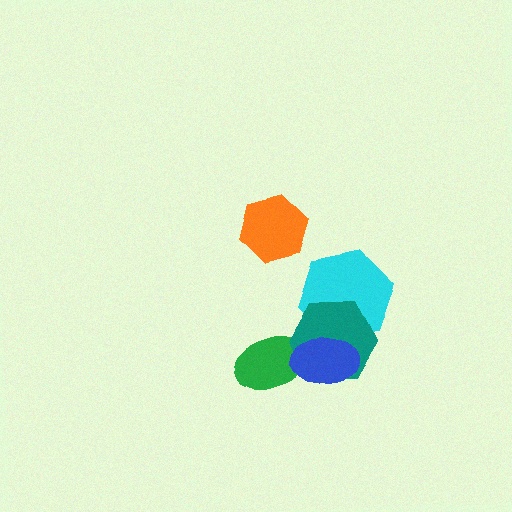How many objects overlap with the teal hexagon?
3 objects overlap with the teal hexagon.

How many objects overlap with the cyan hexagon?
2 objects overlap with the cyan hexagon.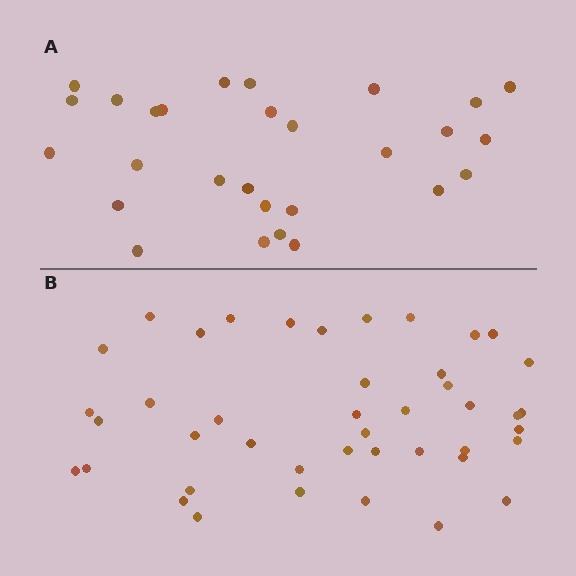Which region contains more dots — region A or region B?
Region B (the bottom region) has more dots.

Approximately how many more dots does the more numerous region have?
Region B has approximately 15 more dots than region A.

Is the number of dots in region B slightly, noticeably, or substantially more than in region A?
Region B has substantially more. The ratio is roughly 1.5 to 1.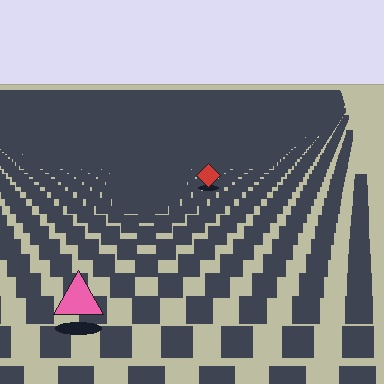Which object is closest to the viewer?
The pink triangle is closest. The texture marks near it are larger and more spread out.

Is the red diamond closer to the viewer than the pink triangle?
No. The pink triangle is closer — you can tell from the texture gradient: the ground texture is coarser near it.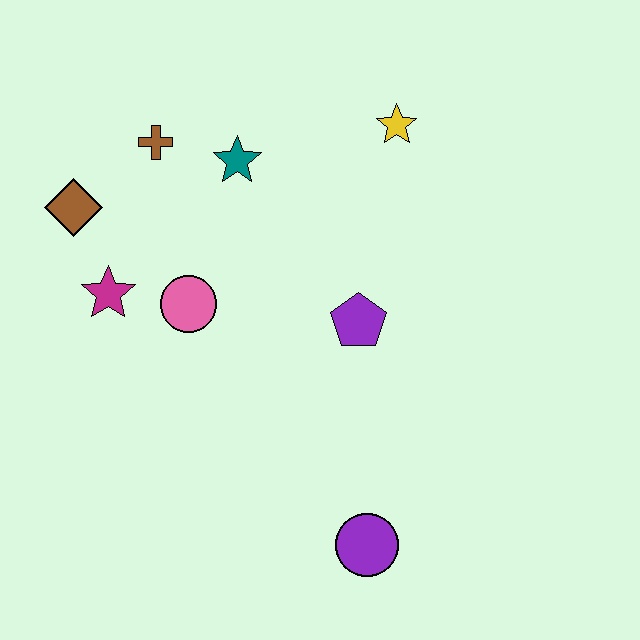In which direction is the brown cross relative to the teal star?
The brown cross is to the left of the teal star.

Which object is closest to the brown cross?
The teal star is closest to the brown cross.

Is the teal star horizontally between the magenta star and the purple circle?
Yes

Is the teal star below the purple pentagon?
No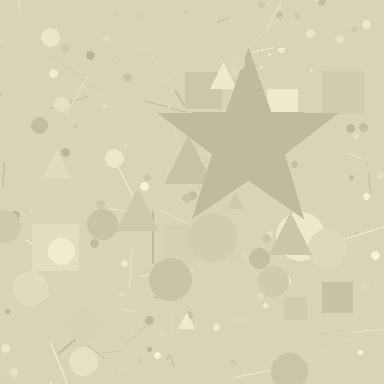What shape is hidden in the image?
A star is hidden in the image.